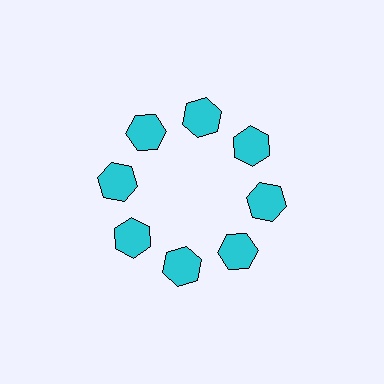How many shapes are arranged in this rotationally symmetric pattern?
There are 8 shapes, arranged in 8 groups of 1.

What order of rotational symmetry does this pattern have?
This pattern has 8-fold rotational symmetry.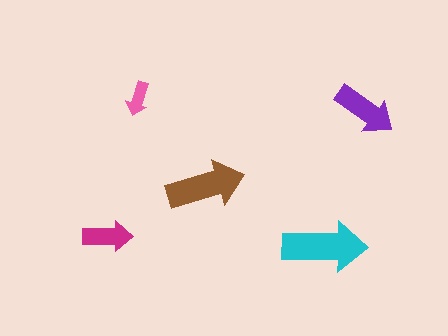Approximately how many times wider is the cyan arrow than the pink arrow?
About 2.5 times wider.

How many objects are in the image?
There are 5 objects in the image.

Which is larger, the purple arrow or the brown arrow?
The brown one.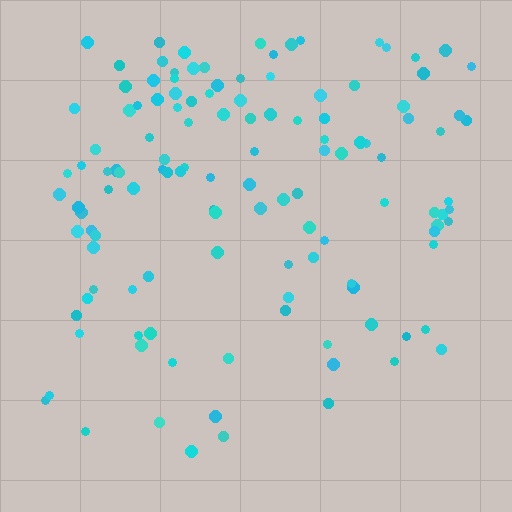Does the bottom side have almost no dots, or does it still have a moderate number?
Still a moderate number, just noticeably fewer than the top.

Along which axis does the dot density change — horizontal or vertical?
Vertical.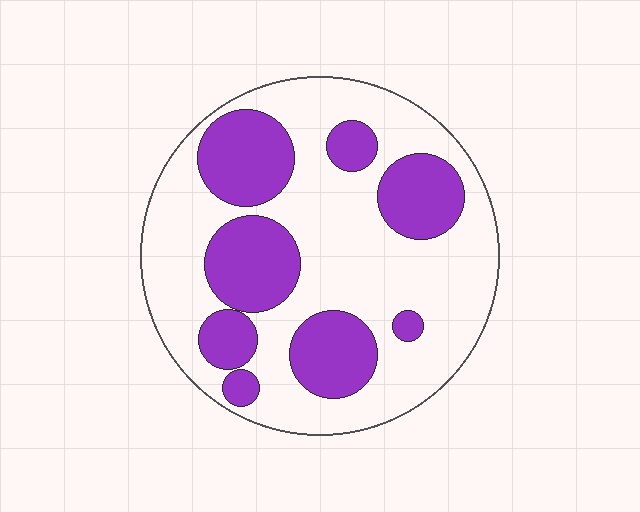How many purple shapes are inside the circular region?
8.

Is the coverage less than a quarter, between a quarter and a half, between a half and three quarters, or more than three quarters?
Between a quarter and a half.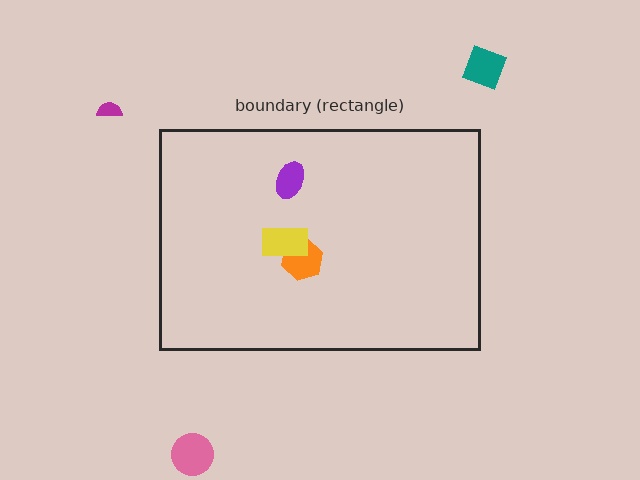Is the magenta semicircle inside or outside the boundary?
Outside.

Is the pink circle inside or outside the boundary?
Outside.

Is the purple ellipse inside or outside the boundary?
Inside.